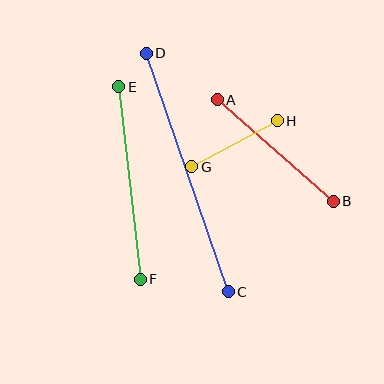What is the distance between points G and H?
The distance is approximately 97 pixels.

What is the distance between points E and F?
The distance is approximately 194 pixels.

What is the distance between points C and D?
The distance is approximately 252 pixels.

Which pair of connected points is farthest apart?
Points C and D are farthest apart.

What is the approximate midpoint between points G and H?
The midpoint is at approximately (235, 144) pixels.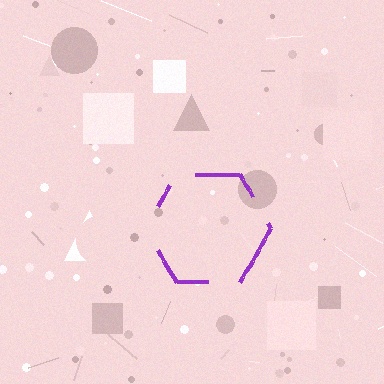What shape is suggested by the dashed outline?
The dashed outline suggests a hexagon.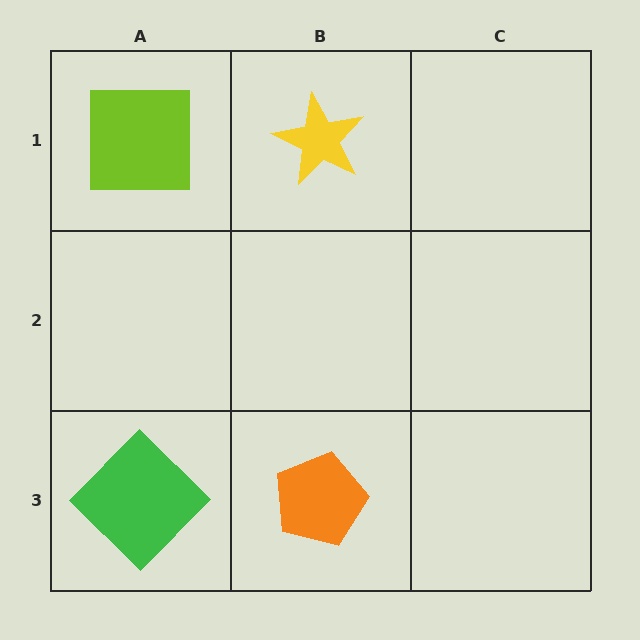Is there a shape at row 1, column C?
No, that cell is empty.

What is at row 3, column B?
An orange pentagon.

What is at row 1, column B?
A yellow star.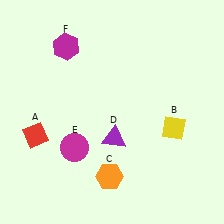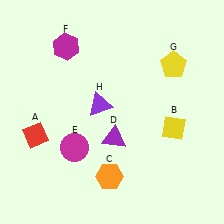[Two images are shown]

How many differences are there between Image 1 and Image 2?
There are 2 differences between the two images.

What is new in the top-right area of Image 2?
A yellow pentagon (G) was added in the top-right area of Image 2.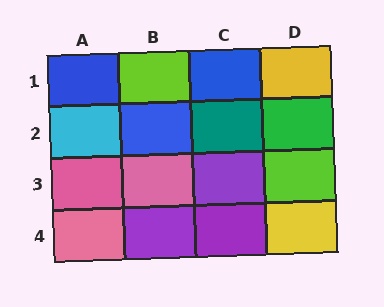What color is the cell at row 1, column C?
Blue.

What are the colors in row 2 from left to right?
Cyan, blue, teal, green.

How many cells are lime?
2 cells are lime.